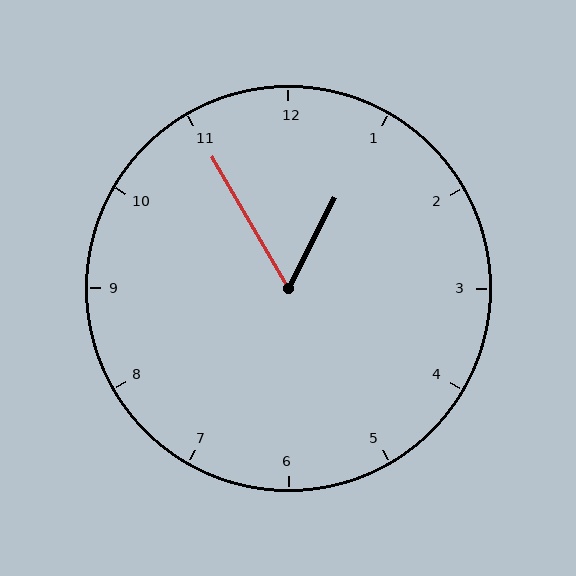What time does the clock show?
12:55.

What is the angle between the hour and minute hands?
Approximately 58 degrees.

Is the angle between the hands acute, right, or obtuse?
It is acute.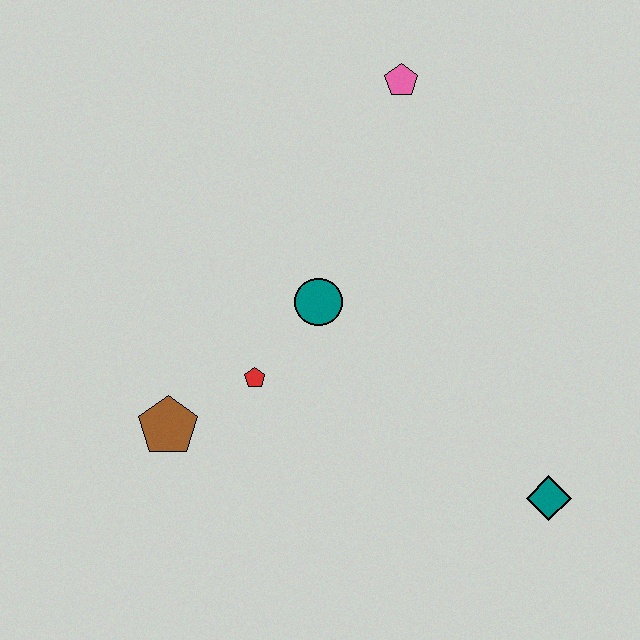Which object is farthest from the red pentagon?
The pink pentagon is farthest from the red pentagon.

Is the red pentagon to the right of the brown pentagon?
Yes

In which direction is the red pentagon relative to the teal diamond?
The red pentagon is to the left of the teal diamond.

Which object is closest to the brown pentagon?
The red pentagon is closest to the brown pentagon.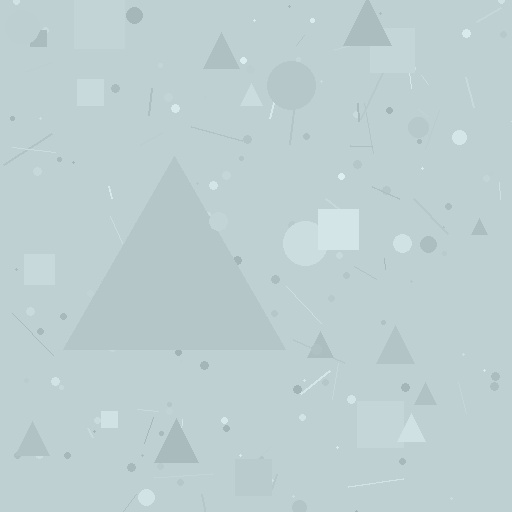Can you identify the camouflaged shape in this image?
The camouflaged shape is a triangle.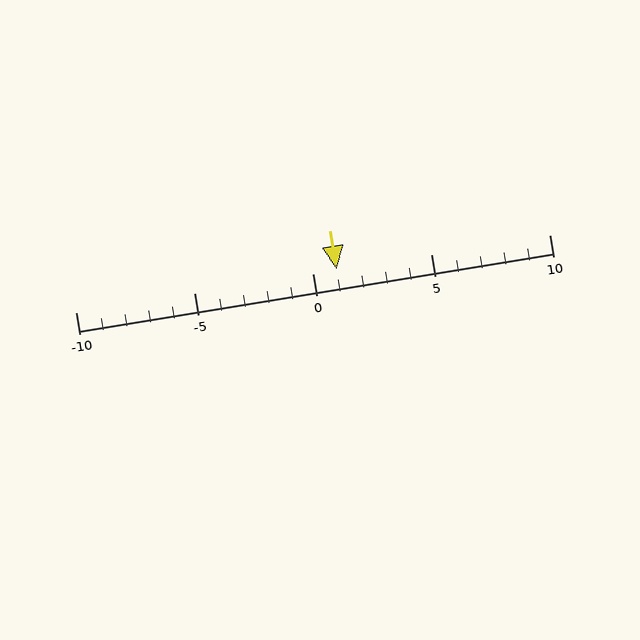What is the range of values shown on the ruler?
The ruler shows values from -10 to 10.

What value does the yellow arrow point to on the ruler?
The yellow arrow points to approximately 1.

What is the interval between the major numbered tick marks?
The major tick marks are spaced 5 units apart.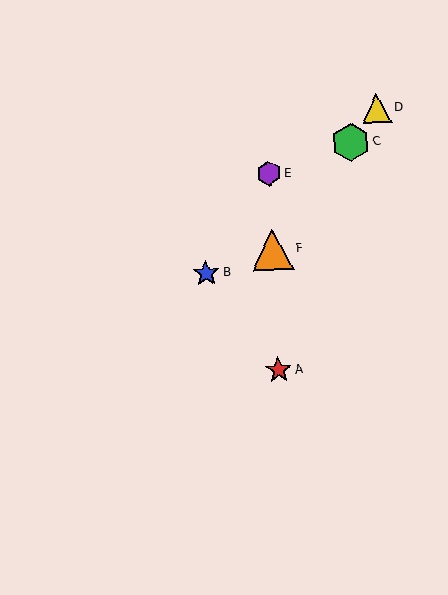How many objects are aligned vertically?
3 objects (A, E, F) are aligned vertically.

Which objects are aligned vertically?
Objects A, E, F are aligned vertically.